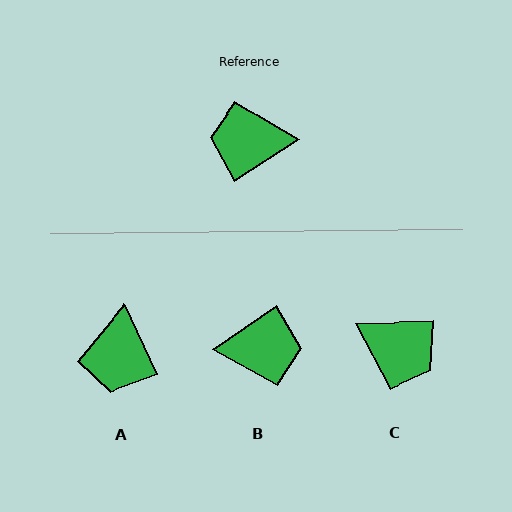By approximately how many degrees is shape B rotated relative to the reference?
Approximately 178 degrees clockwise.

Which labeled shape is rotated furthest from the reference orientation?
B, about 178 degrees away.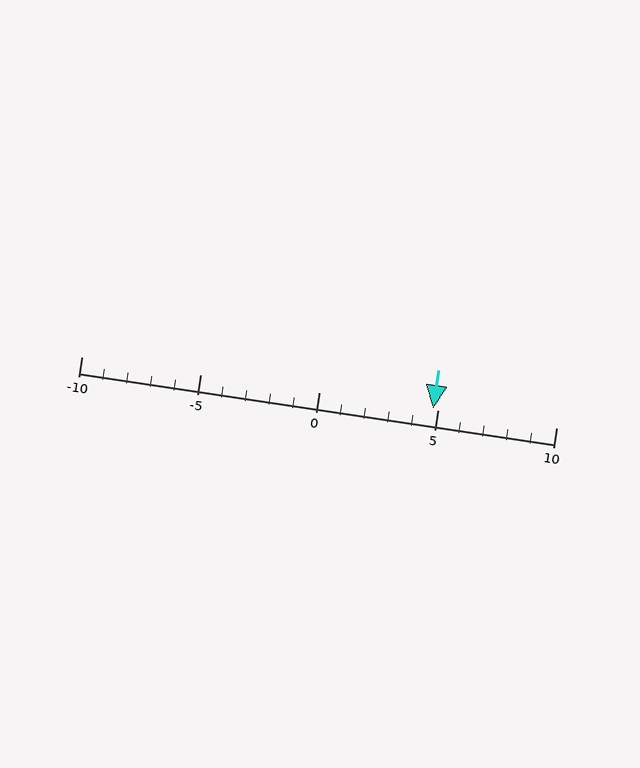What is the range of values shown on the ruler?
The ruler shows values from -10 to 10.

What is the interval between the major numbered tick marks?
The major tick marks are spaced 5 units apart.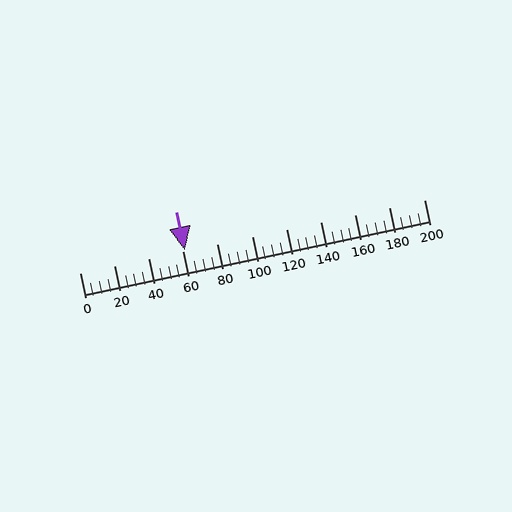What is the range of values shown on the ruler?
The ruler shows values from 0 to 200.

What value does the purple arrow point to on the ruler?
The purple arrow points to approximately 61.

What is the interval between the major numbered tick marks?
The major tick marks are spaced 20 units apart.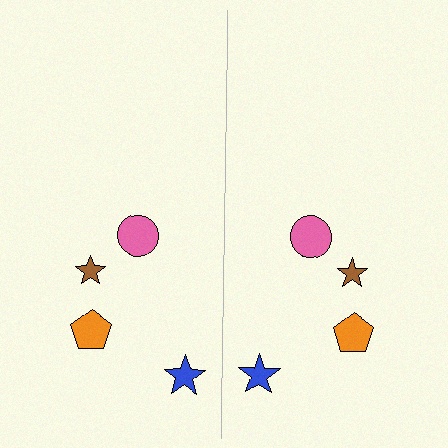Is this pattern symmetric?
Yes, this pattern has bilateral (reflection) symmetry.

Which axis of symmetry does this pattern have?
The pattern has a vertical axis of symmetry running through the center of the image.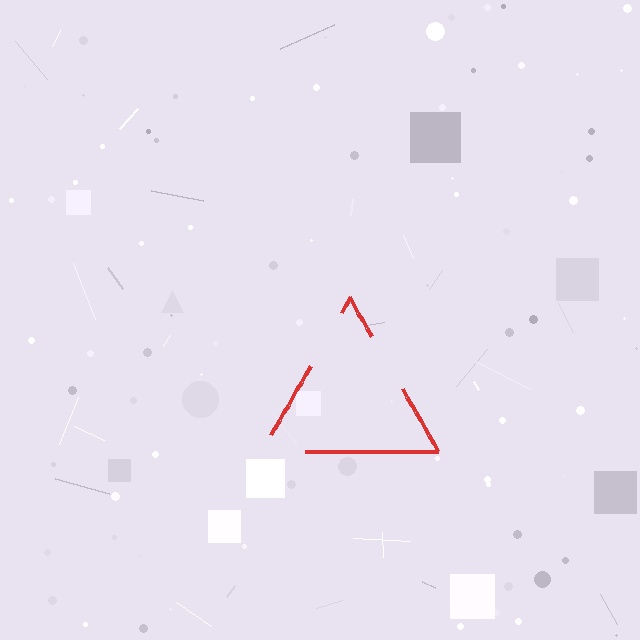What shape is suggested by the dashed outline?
The dashed outline suggests a triangle.